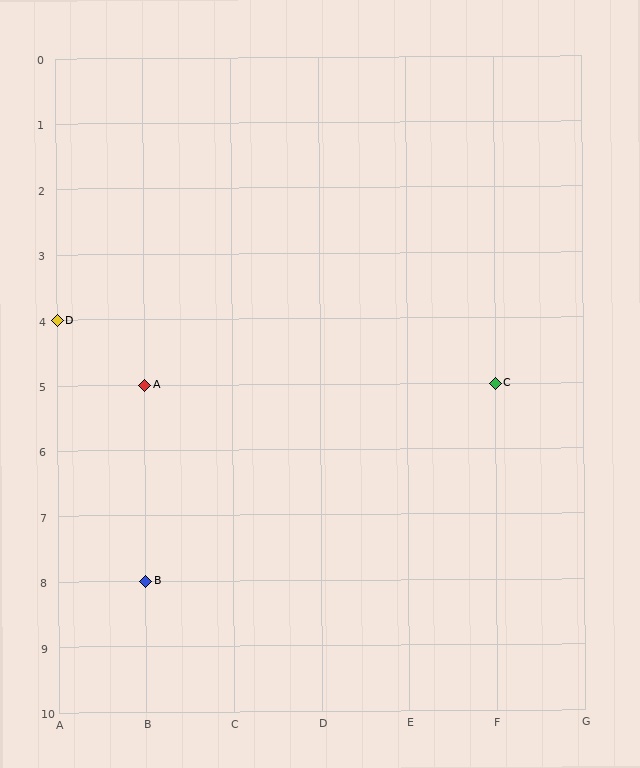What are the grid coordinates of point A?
Point A is at grid coordinates (B, 5).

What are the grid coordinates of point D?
Point D is at grid coordinates (A, 4).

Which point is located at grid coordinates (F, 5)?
Point C is at (F, 5).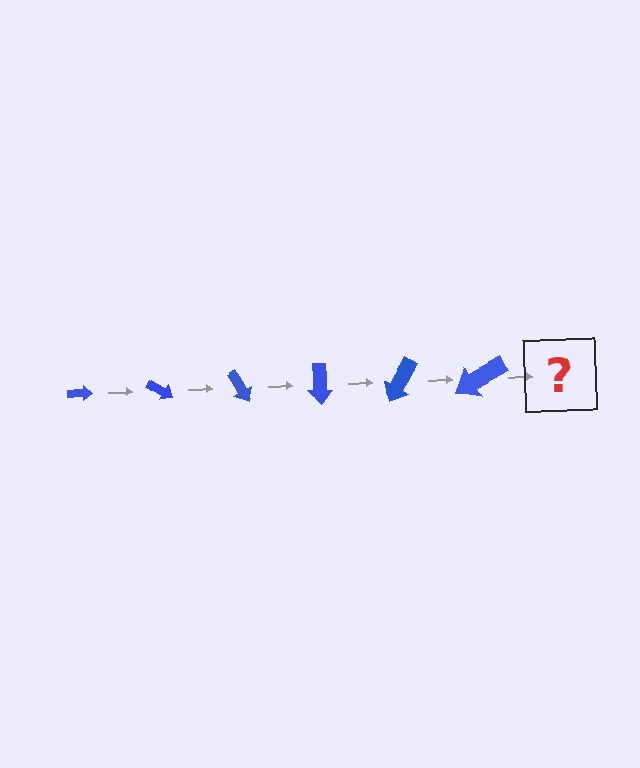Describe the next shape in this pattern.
It should be an arrow, larger than the previous one and rotated 180 degrees from the start.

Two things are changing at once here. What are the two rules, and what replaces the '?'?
The two rules are that the arrow grows larger each step and it rotates 30 degrees each step. The '?' should be an arrow, larger than the previous one and rotated 180 degrees from the start.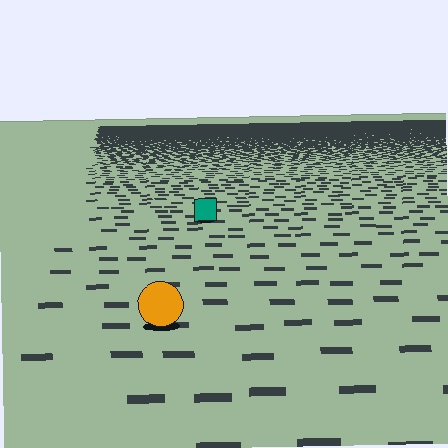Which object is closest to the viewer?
The orange circle is closest. The texture marks near it are larger and more spread out.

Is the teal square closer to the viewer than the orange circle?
No. The orange circle is closer — you can tell from the texture gradient: the ground texture is coarser near it.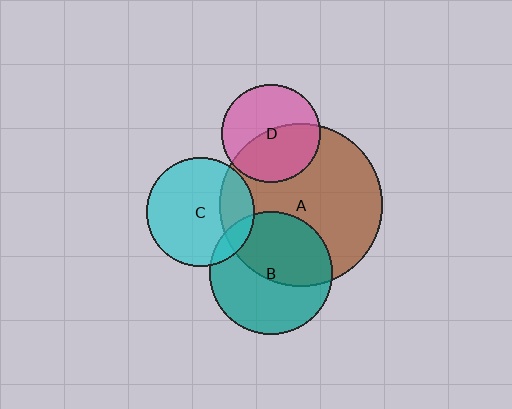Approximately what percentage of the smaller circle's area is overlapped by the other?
Approximately 50%.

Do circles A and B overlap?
Yes.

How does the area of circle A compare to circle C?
Approximately 2.3 times.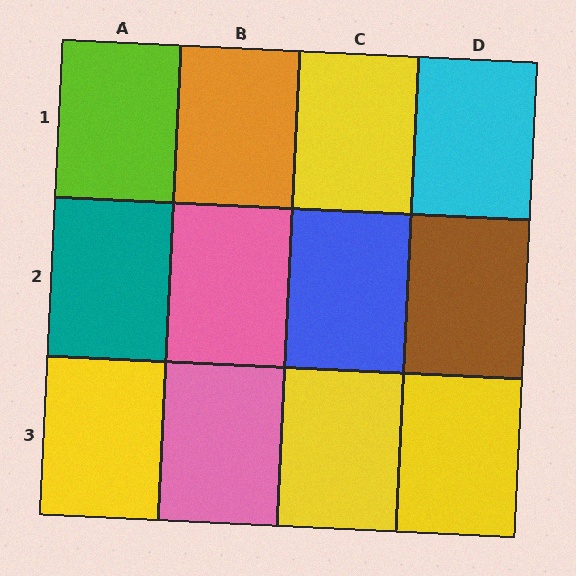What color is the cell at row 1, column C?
Yellow.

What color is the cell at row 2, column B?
Pink.